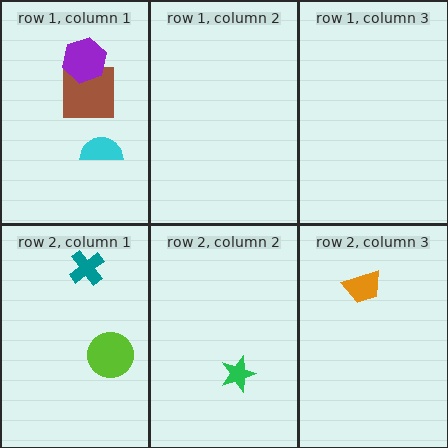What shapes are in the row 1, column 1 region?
The brown square, the purple hexagon, the cyan semicircle.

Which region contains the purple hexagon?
The row 1, column 1 region.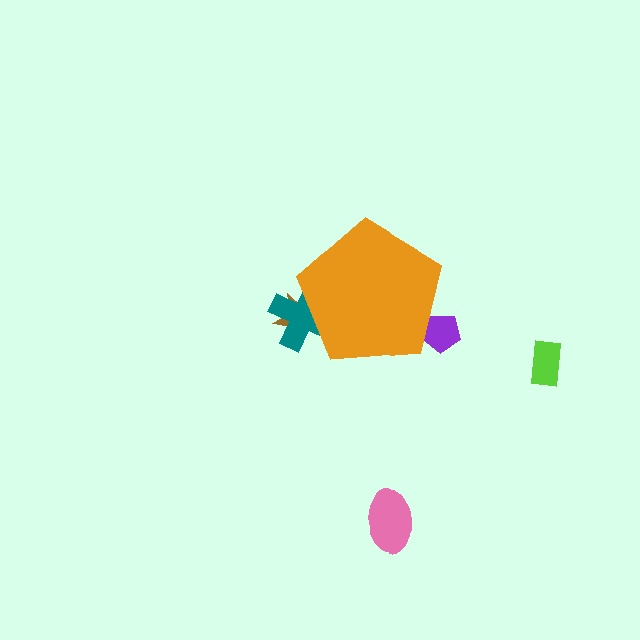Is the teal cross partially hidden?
Yes, the teal cross is partially hidden behind the orange pentagon.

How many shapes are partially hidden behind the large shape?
3 shapes are partially hidden.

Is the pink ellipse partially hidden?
No, the pink ellipse is fully visible.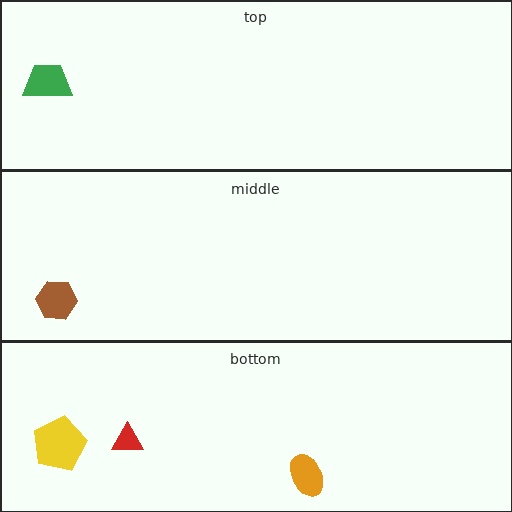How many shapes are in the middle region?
1.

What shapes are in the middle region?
The brown hexagon.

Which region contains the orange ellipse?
The bottom region.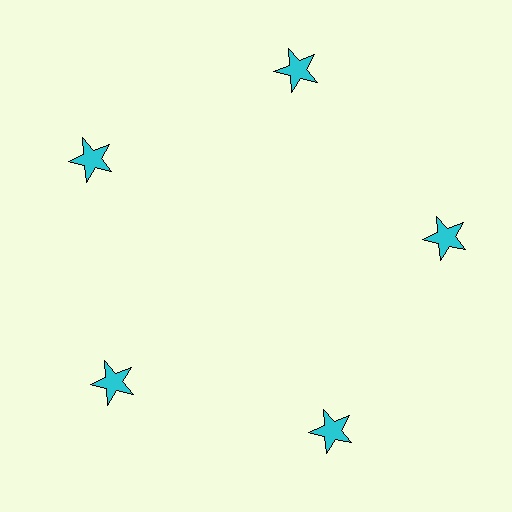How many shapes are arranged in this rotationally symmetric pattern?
There are 5 shapes, arranged in 5 groups of 1.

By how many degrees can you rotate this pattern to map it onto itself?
The pattern maps onto itself every 72 degrees of rotation.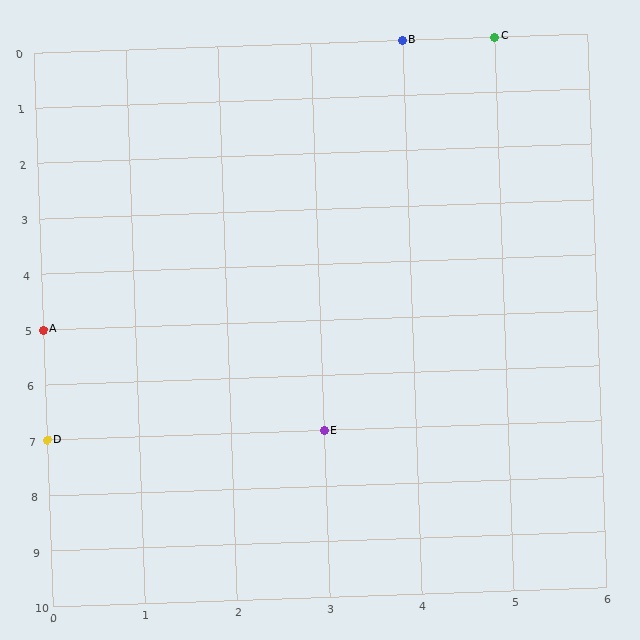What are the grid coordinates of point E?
Point E is at grid coordinates (3, 7).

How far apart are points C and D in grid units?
Points C and D are 5 columns and 7 rows apart (about 8.6 grid units diagonally).